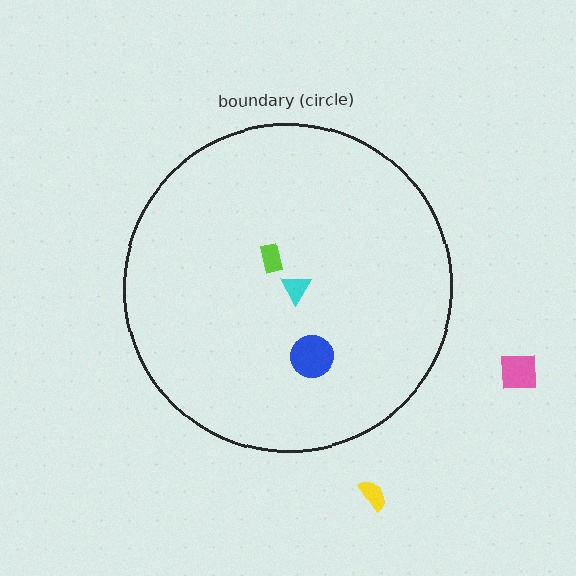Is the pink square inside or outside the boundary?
Outside.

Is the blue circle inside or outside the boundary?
Inside.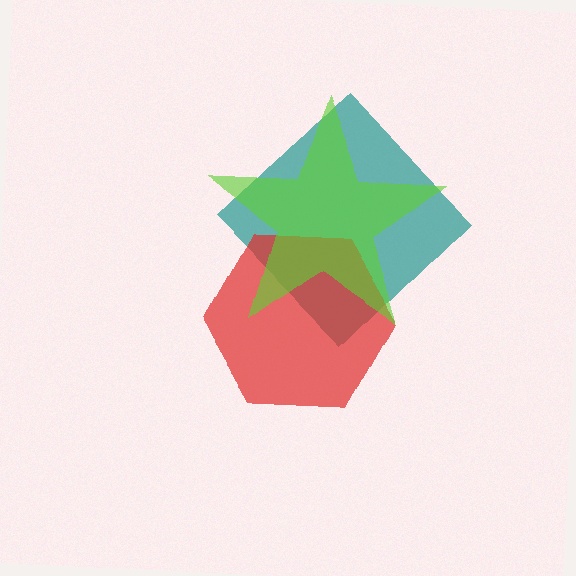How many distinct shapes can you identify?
There are 3 distinct shapes: a teal diamond, a red hexagon, a lime star.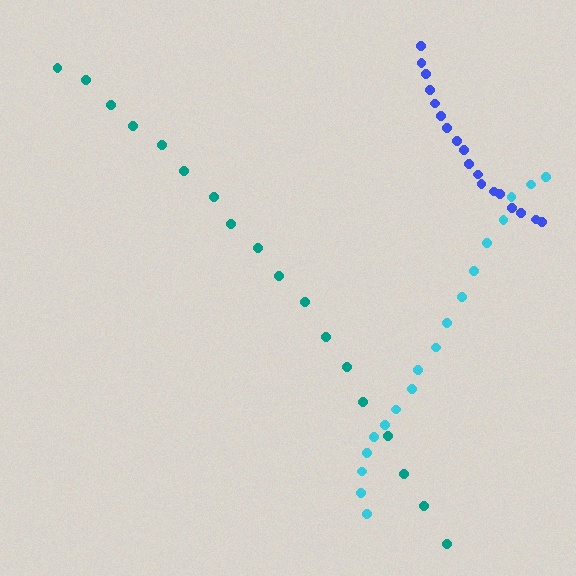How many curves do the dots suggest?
There are 3 distinct paths.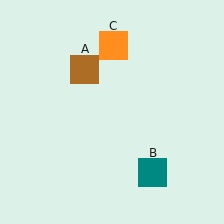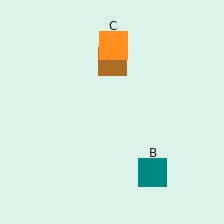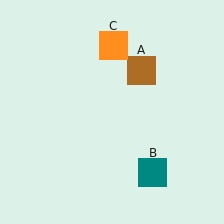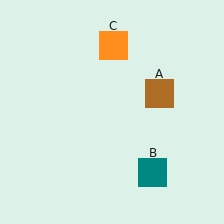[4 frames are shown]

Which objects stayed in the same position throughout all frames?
Teal square (object B) and orange square (object C) remained stationary.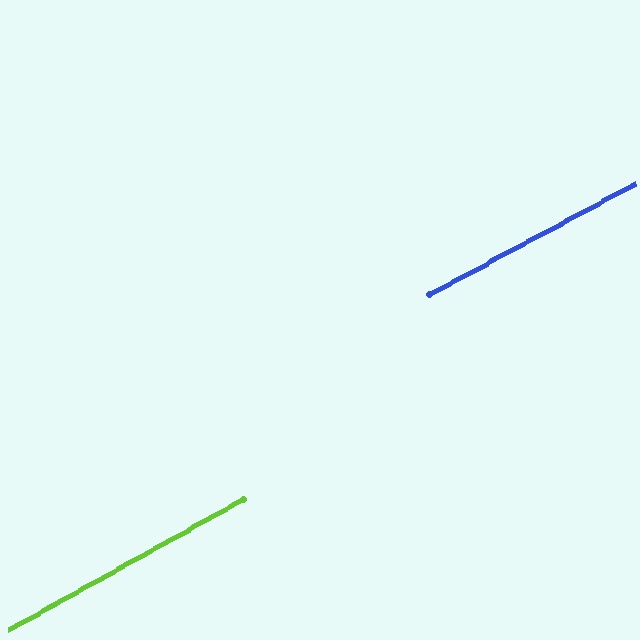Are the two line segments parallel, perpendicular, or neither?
Parallel — their directions differ by only 0.7°.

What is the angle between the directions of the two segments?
Approximately 1 degree.